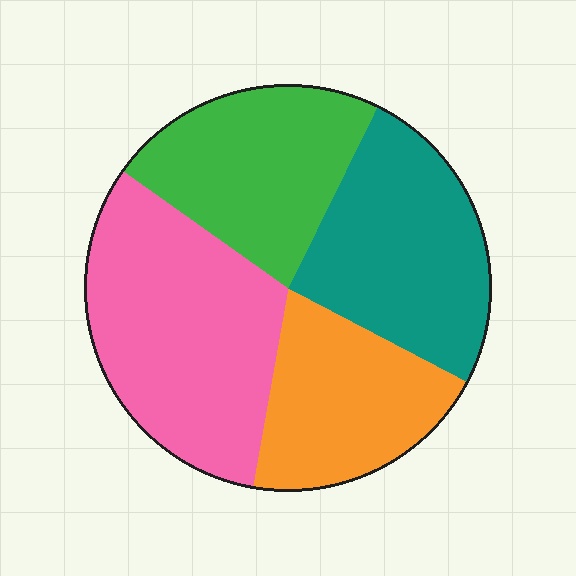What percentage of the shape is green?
Green covers 23% of the shape.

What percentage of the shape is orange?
Orange covers around 20% of the shape.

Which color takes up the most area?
Pink, at roughly 30%.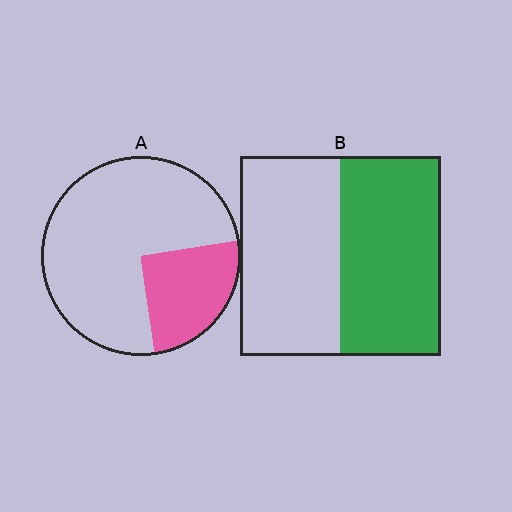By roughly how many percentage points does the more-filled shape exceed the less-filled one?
By roughly 25 percentage points (B over A).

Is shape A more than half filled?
No.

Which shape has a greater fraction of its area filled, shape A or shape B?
Shape B.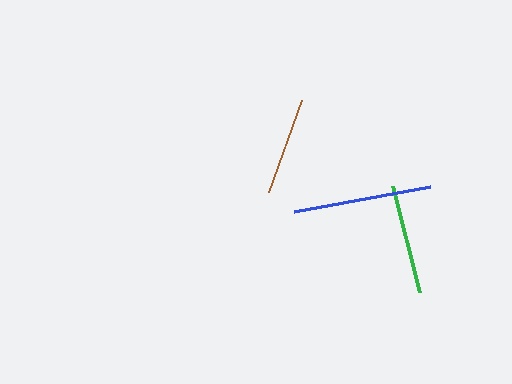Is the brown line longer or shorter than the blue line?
The blue line is longer than the brown line.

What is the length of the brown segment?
The brown segment is approximately 98 pixels long.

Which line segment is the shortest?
The brown line is the shortest at approximately 98 pixels.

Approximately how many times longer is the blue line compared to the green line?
The blue line is approximately 1.3 times the length of the green line.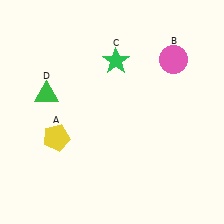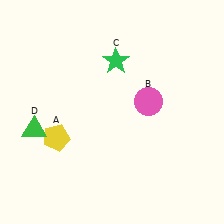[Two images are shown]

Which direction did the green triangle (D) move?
The green triangle (D) moved down.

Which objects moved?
The objects that moved are: the pink circle (B), the green triangle (D).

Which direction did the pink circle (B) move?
The pink circle (B) moved down.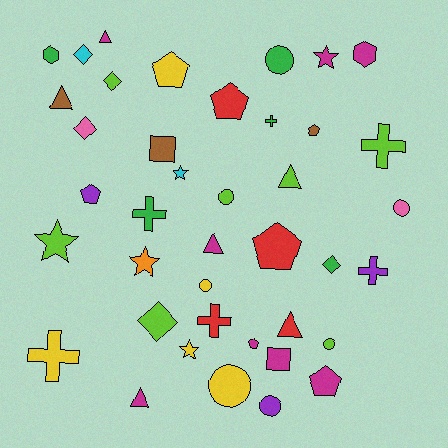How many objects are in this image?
There are 40 objects.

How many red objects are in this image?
There are 4 red objects.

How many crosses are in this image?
There are 6 crosses.